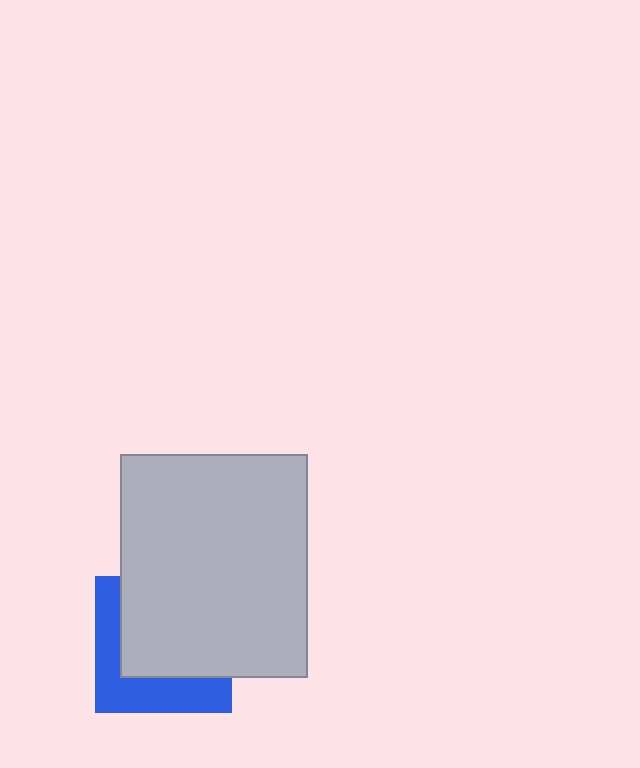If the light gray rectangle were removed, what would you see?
You would see the complete blue square.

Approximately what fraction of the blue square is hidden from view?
Roughly 61% of the blue square is hidden behind the light gray rectangle.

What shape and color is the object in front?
The object in front is a light gray rectangle.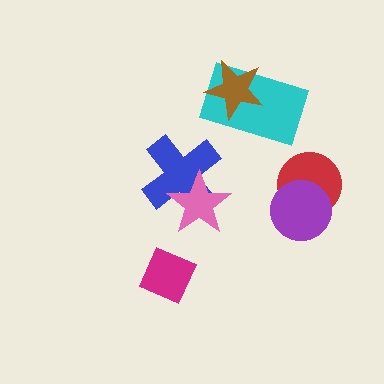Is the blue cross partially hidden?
Yes, it is partially covered by another shape.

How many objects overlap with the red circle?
1 object overlaps with the red circle.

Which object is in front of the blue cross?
The pink star is in front of the blue cross.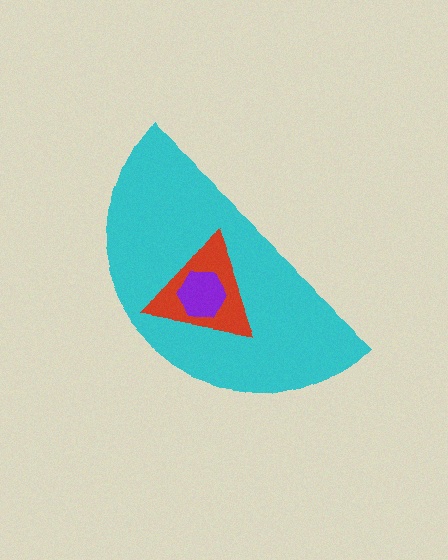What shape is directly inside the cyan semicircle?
The red triangle.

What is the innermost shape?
The purple hexagon.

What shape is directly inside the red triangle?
The purple hexagon.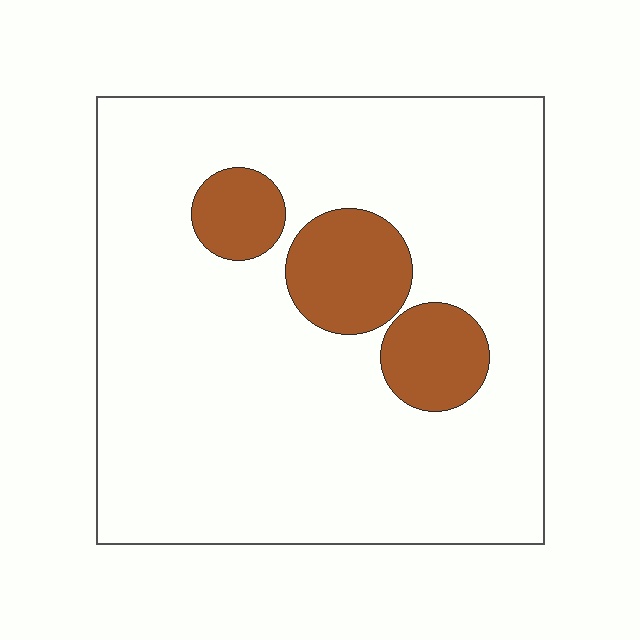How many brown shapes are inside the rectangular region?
3.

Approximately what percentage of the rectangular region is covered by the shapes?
Approximately 15%.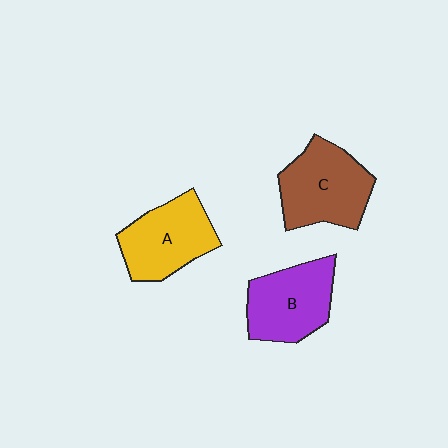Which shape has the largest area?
Shape C (brown).